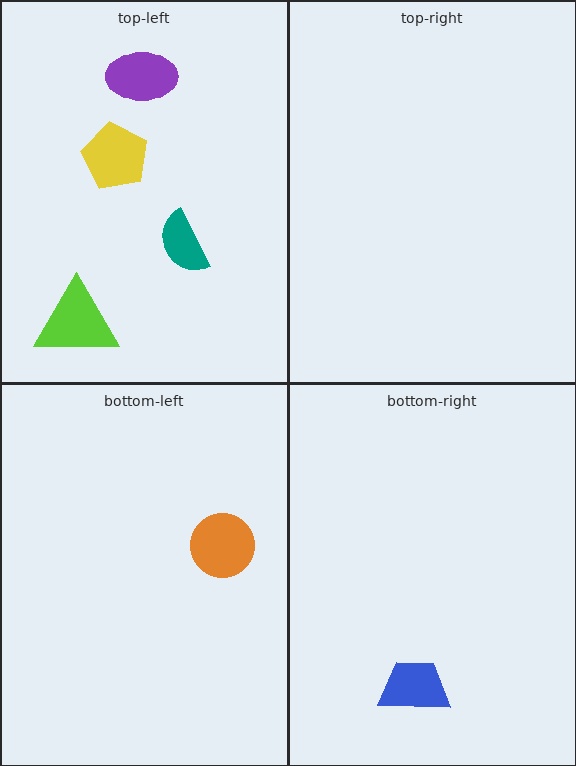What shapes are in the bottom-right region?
The blue trapezoid.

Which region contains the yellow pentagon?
The top-left region.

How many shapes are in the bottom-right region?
1.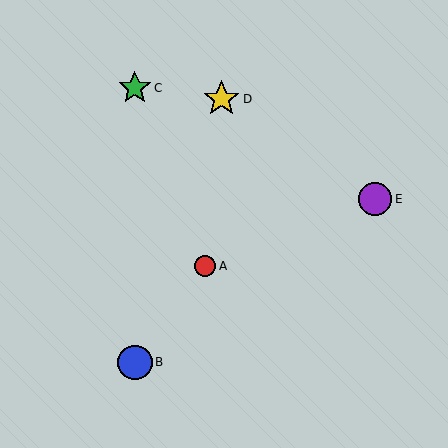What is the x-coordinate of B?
Object B is at x≈135.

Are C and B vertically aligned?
Yes, both are at x≈135.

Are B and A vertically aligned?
No, B is at x≈135 and A is at x≈205.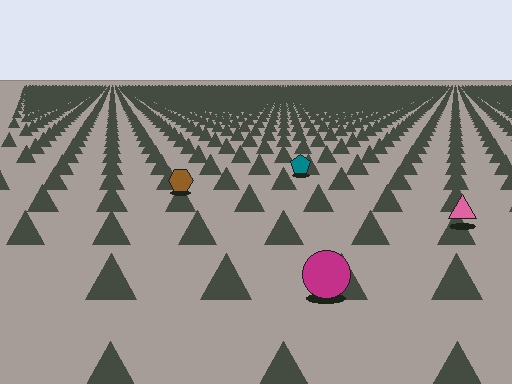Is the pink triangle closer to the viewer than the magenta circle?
No. The magenta circle is closer — you can tell from the texture gradient: the ground texture is coarser near it.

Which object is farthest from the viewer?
The teal pentagon is farthest from the viewer. It appears smaller and the ground texture around it is denser.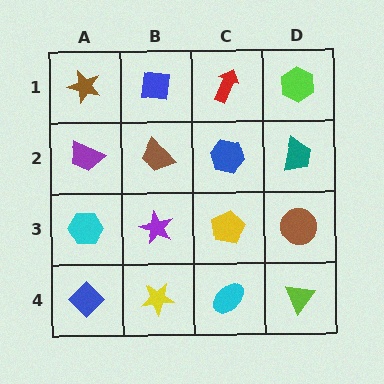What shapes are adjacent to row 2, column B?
A blue square (row 1, column B), a purple star (row 3, column B), a purple trapezoid (row 2, column A), a blue hexagon (row 2, column C).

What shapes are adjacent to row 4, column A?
A cyan hexagon (row 3, column A), a yellow star (row 4, column B).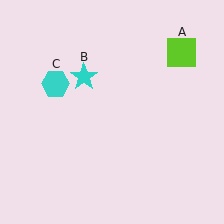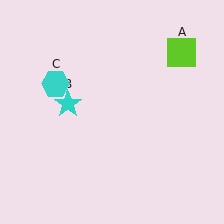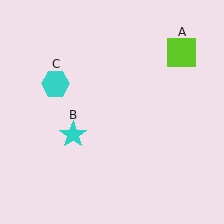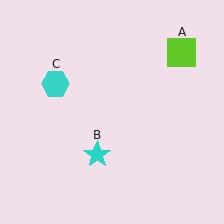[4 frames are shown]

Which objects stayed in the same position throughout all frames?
Lime square (object A) and cyan hexagon (object C) remained stationary.